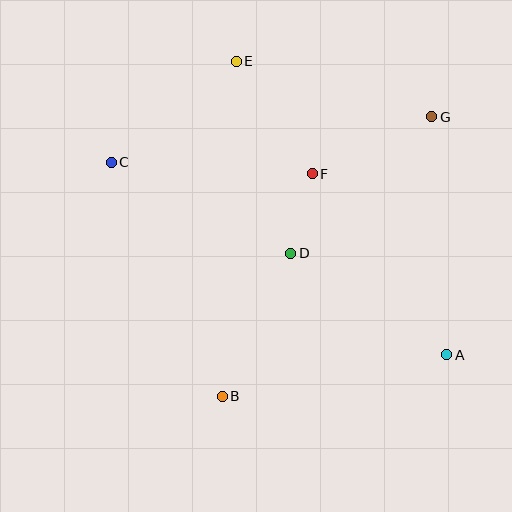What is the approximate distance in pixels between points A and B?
The distance between A and B is approximately 228 pixels.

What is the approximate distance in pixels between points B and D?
The distance between B and D is approximately 159 pixels.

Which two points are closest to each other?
Points D and F are closest to each other.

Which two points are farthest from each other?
Points A and C are farthest from each other.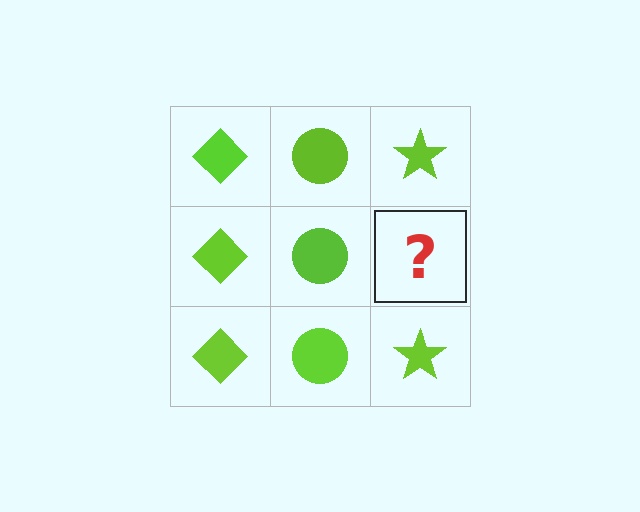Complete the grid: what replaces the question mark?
The question mark should be replaced with a lime star.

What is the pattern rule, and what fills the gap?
The rule is that each column has a consistent shape. The gap should be filled with a lime star.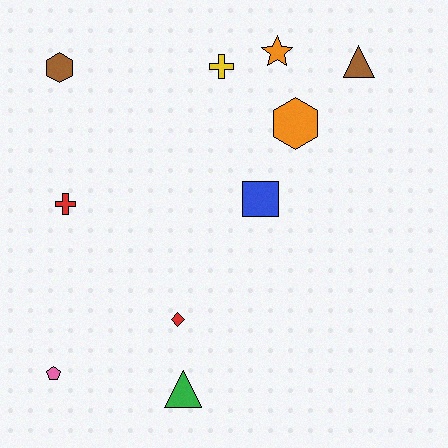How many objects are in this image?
There are 10 objects.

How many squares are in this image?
There is 1 square.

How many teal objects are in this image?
There are no teal objects.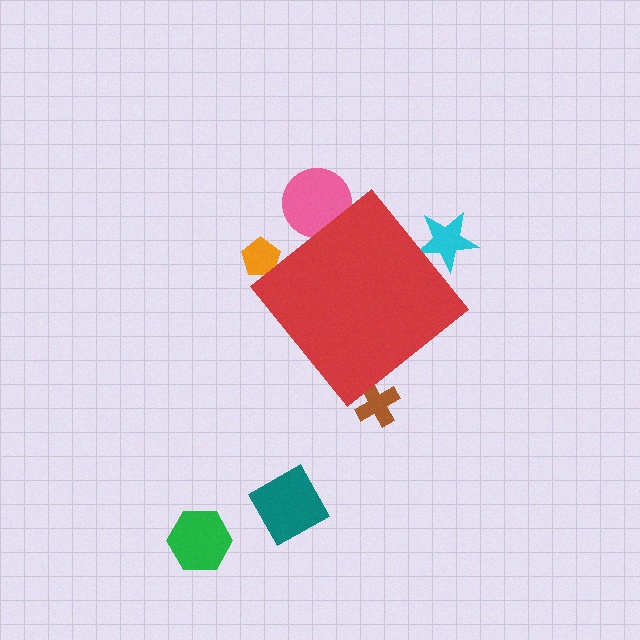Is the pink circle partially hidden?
Yes, the pink circle is partially hidden behind the red diamond.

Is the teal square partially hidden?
No, the teal square is fully visible.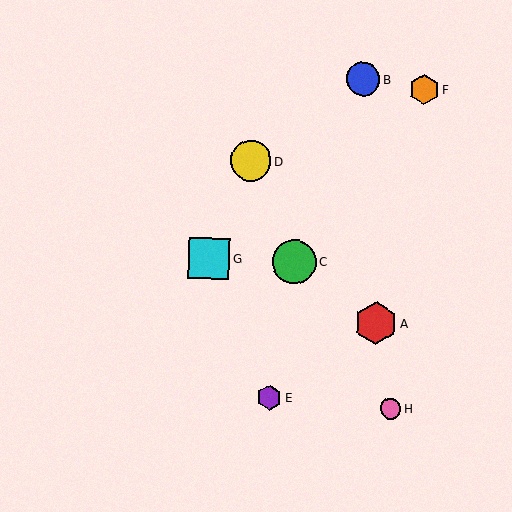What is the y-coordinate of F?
Object F is at y≈89.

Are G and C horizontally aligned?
Yes, both are at y≈259.